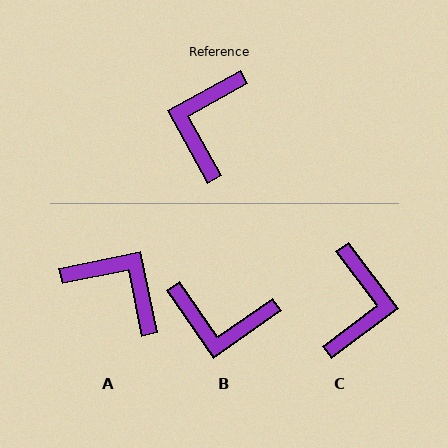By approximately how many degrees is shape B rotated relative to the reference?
Approximately 96 degrees counter-clockwise.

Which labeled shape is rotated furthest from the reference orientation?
C, about 172 degrees away.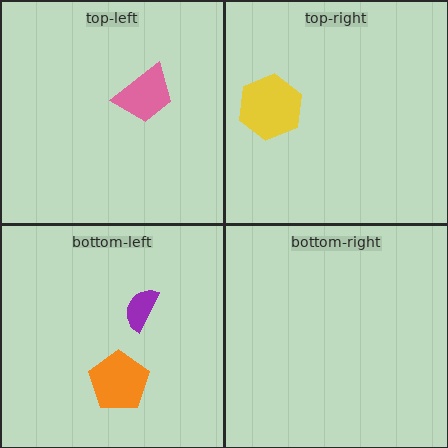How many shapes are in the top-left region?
1.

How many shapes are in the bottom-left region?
2.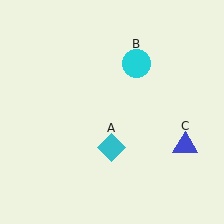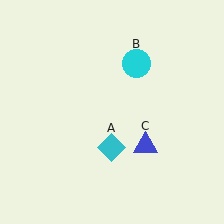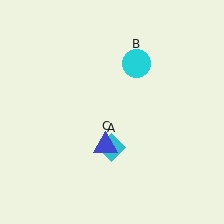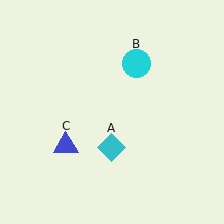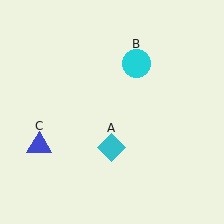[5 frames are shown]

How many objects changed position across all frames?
1 object changed position: blue triangle (object C).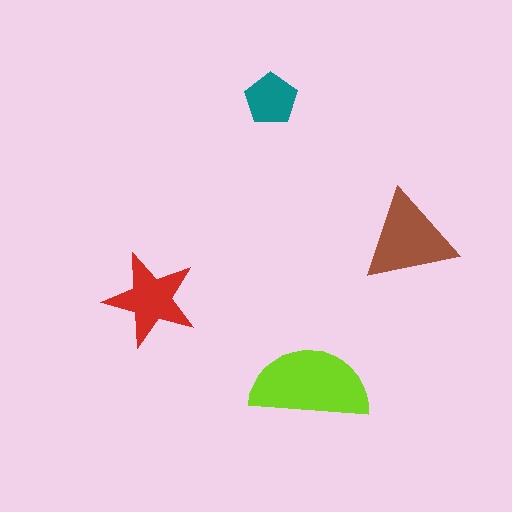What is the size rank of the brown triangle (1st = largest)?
2nd.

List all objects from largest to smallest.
The lime semicircle, the brown triangle, the red star, the teal pentagon.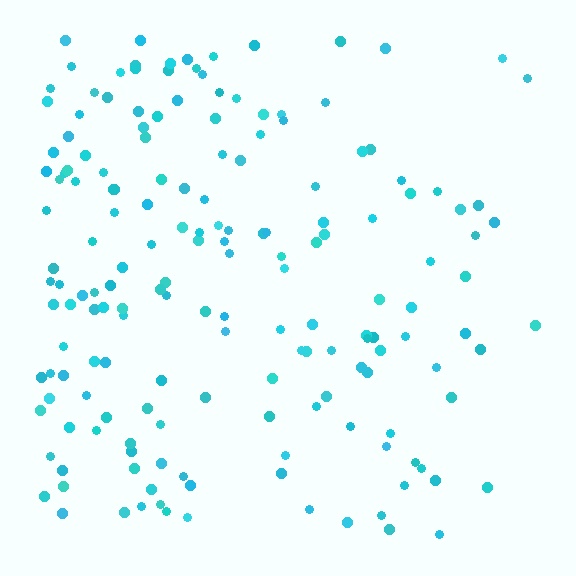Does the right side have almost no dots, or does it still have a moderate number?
Still a moderate number, just noticeably fewer than the left.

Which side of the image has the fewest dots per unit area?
The right.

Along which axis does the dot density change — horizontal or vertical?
Horizontal.